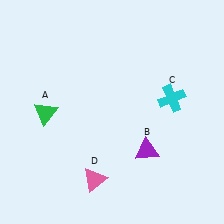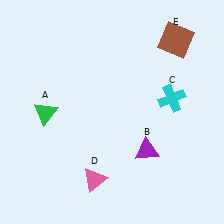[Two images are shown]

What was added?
A brown square (E) was added in Image 2.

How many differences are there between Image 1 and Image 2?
There is 1 difference between the two images.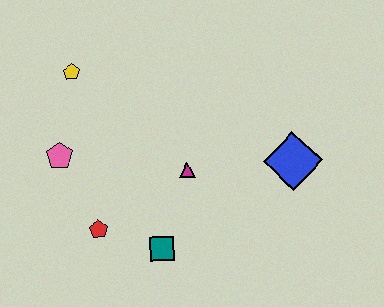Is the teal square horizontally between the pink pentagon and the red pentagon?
No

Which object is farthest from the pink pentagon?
The blue diamond is farthest from the pink pentagon.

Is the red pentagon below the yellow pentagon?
Yes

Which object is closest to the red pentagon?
The teal square is closest to the red pentagon.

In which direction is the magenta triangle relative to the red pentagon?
The magenta triangle is to the right of the red pentagon.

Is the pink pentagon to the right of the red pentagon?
No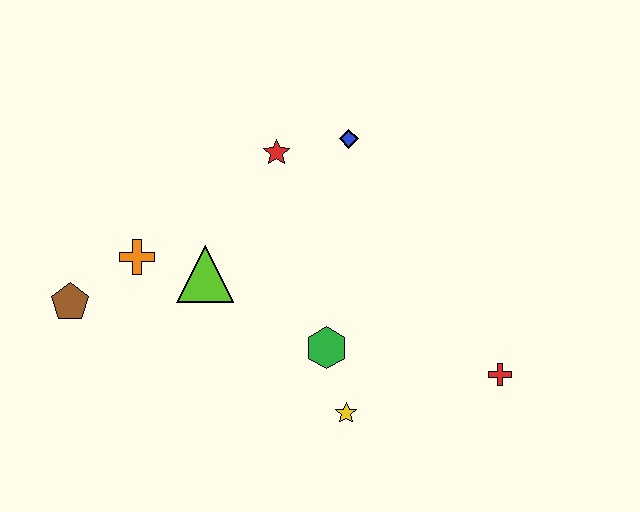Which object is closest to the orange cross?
The lime triangle is closest to the orange cross.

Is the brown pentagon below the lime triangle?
Yes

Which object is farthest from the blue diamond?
The brown pentagon is farthest from the blue diamond.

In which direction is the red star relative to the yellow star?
The red star is above the yellow star.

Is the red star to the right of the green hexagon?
No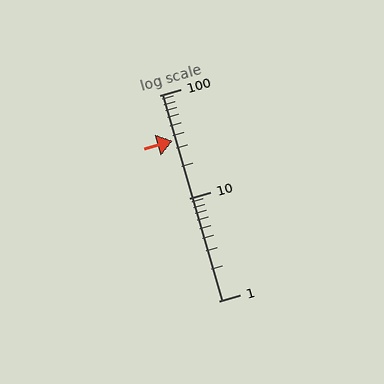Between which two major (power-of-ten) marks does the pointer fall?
The pointer is between 10 and 100.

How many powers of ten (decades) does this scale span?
The scale spans 2 decades, from 1 to 100.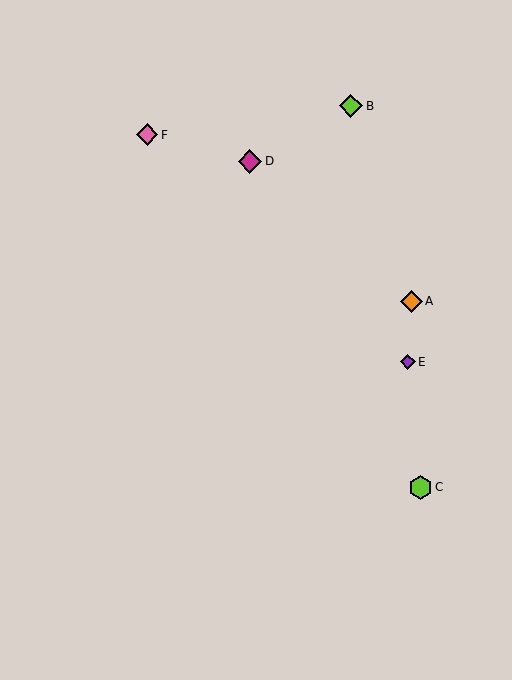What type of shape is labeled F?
Shape F is a pink diamond.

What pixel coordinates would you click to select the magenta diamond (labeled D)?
Click at (250, 161) to select the magenta diamond D.